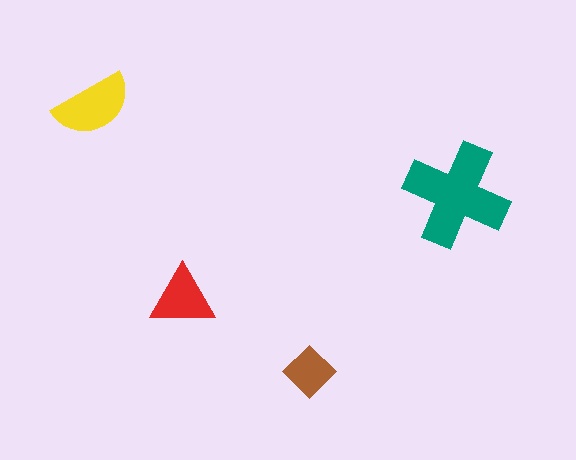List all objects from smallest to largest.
The brown diamond, the red triangle, the yellow semicircle, the teal cross.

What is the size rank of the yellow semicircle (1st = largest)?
2nd.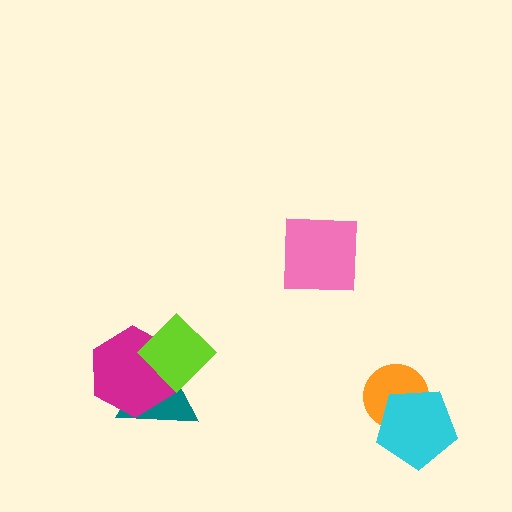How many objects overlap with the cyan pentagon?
1 object overlaps with the cyan pentagon.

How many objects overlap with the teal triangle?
2 objects overlap with the teal triangle.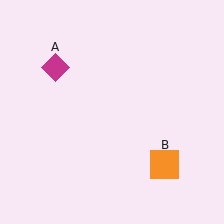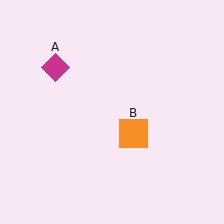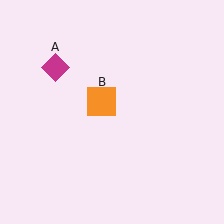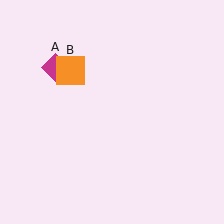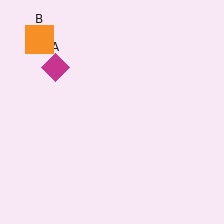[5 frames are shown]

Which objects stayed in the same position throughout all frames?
Magenta diamond (object A) remained stationary.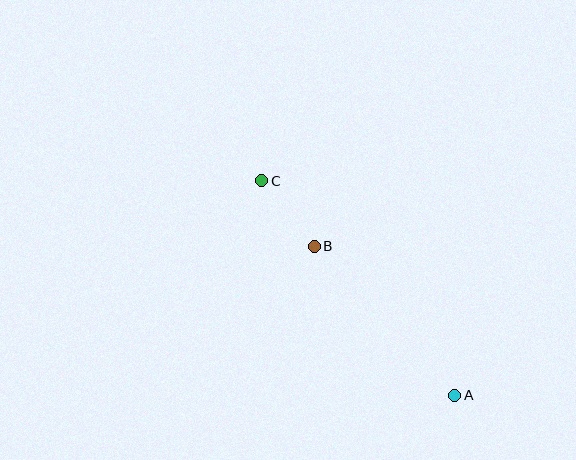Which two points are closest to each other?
Points B and C are closest to each other.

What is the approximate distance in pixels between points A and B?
The distance between A and B is approximately 205 pixels.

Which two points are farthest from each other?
Points A and C are farthest from each other.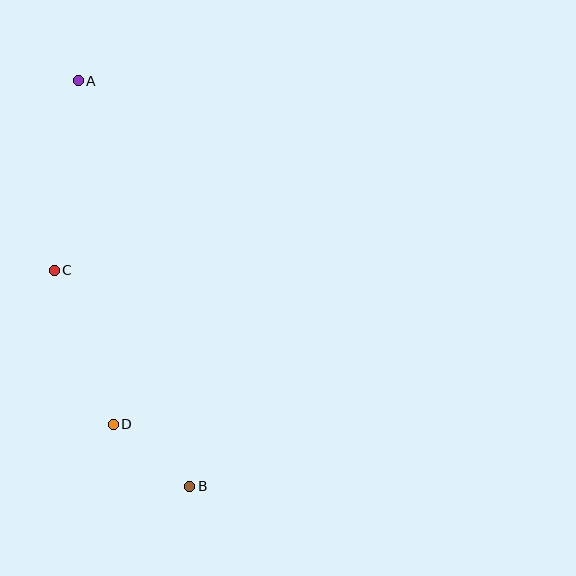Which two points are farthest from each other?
Points A and B are farthest from each other.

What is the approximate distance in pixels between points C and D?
The distance between C and D is approximately 165 pixels.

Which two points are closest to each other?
Points B and D are closest to each other.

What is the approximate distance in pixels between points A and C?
The distance between A and C is approximately 191 pixels.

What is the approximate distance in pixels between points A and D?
The distance between A and D is approximately 345 pixels.